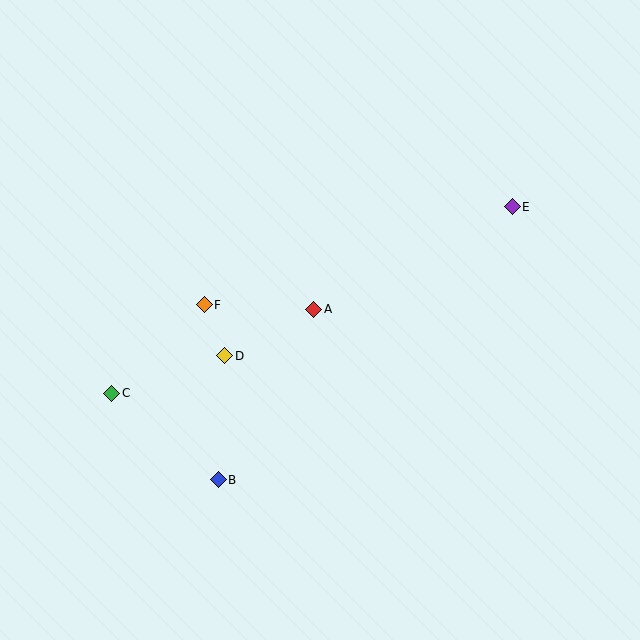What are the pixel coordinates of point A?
Point A is at (314, 309).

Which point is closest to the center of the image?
Point A at (314, 309) is closest to the center.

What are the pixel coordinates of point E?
Point E is at (512, 207).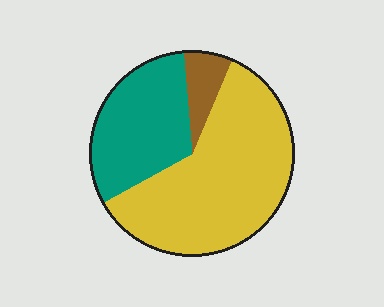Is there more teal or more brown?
Teal.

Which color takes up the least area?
Brown, at roughly 10%.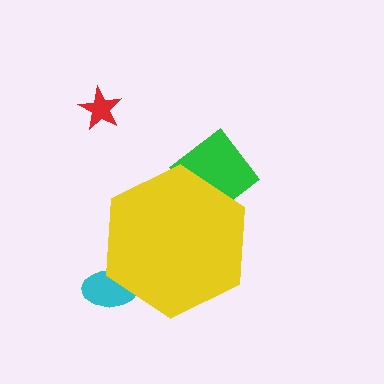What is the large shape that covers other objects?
A yellow hexagon.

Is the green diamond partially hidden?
Yes, the green diamond is partially hidden behind the yellow hexagon.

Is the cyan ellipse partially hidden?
Yes, the cyan ellipse is partially hidden behind the yellow hexagon.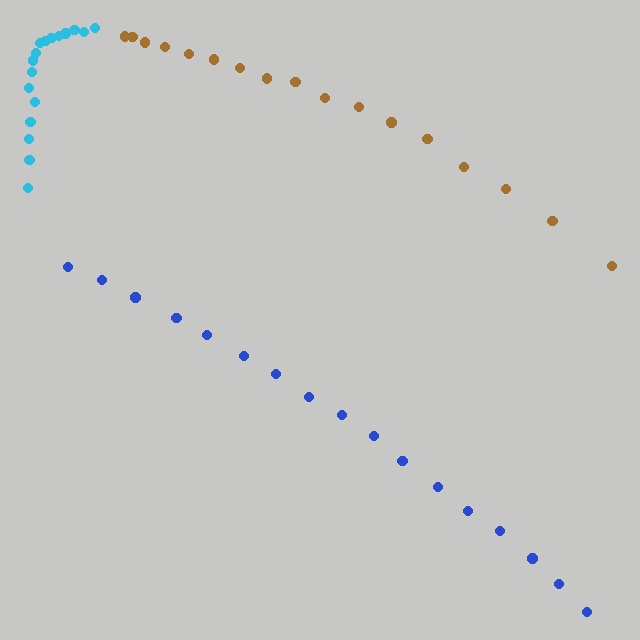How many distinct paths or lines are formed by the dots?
There are 3 distinct paths.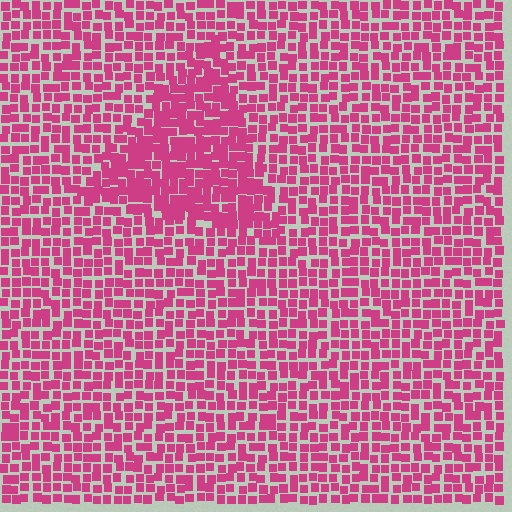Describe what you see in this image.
The image contains small magenta elements arranged at two different densities. A triangle-shaped region is visible where the elements are more densely packed than the surrounding area.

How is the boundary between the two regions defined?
The boundary is defined by a change in element density (approximately 1.5x ratio). All elements are the same color, size, and shape.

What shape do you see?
I see a triangle.